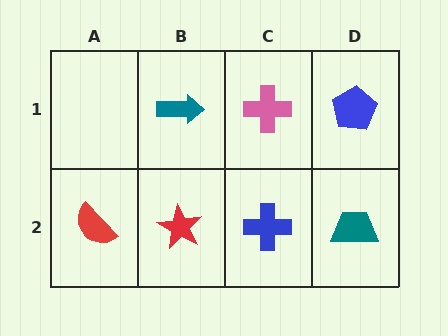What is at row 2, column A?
A red semicircle.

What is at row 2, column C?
A blue cross.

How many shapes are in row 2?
4 shapes.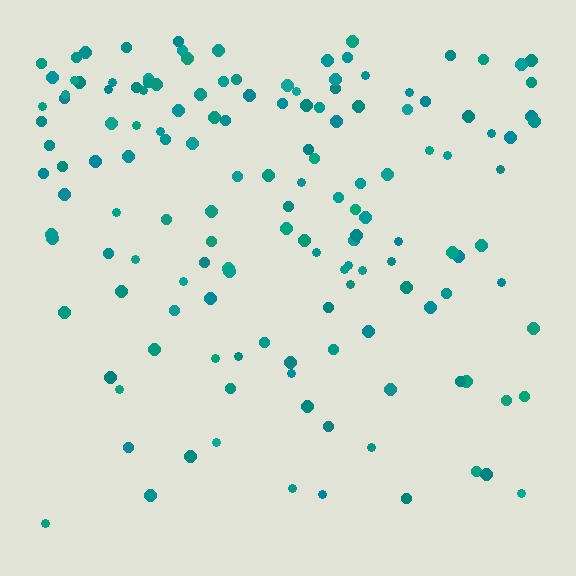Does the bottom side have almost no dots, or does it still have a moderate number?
Still a moderate number, just noticeably fewer than the top.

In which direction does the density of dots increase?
From bottom to top, with the top side densest.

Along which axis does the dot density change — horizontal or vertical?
Vertical.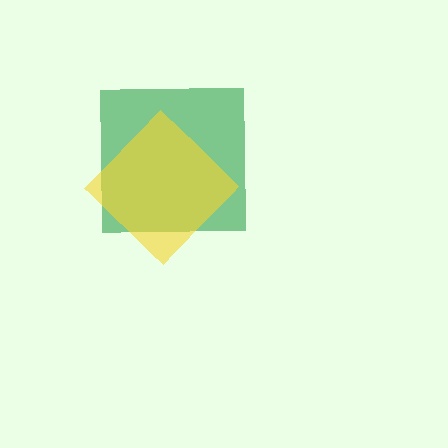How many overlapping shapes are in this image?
There are 2 overlapping shapes in the image.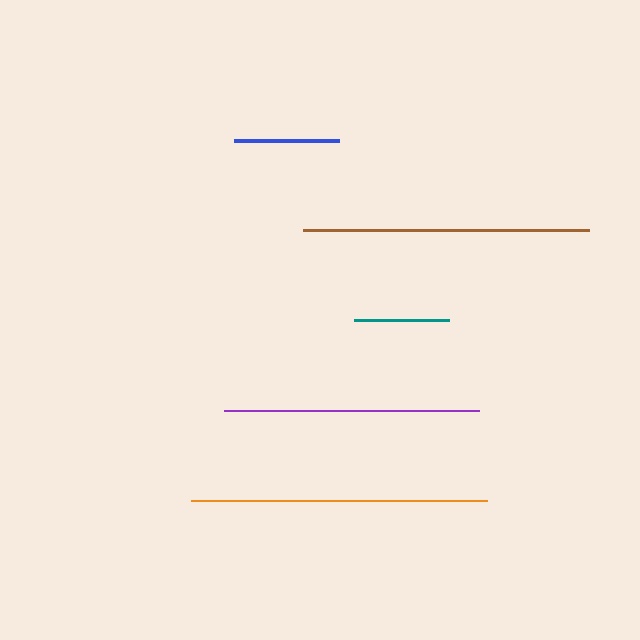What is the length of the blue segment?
The blue segment is approximately 105 pixels long.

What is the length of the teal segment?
The teal segment is approximately 95 pixels long.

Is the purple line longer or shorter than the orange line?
The orange line is longer than the purple line.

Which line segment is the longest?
The orange line is the longest at approximately 296 pixels.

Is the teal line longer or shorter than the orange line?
The orange line is longer than the teal line.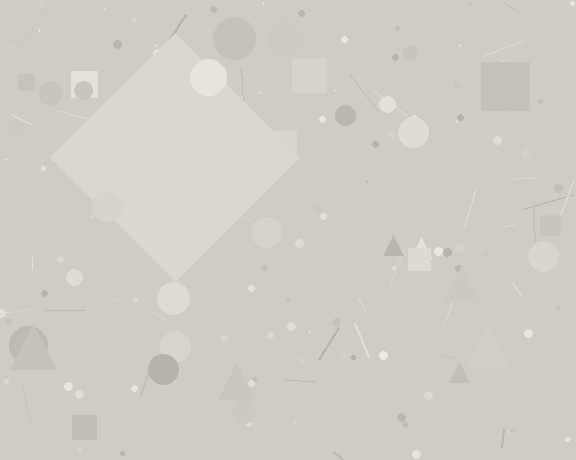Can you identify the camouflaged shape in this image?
The camouflaged shape is a diamond.